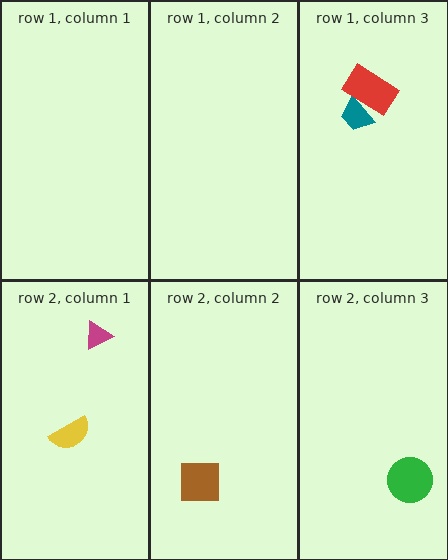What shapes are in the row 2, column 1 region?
The yellow semicircle, the magenta triangle.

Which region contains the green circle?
The row 2, column 3 region.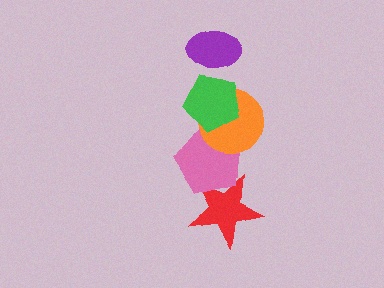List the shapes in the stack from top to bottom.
From top to bottom: the purple ellipse, the green pentagon, the orange circle, the pink pentagon, the red star.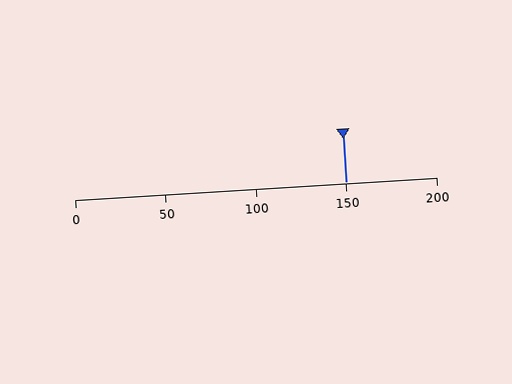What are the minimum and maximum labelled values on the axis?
The axis runs from 0 to 200.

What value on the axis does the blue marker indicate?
The marker indicates approximately 150.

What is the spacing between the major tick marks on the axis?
The major ticks are spaced 50 apart.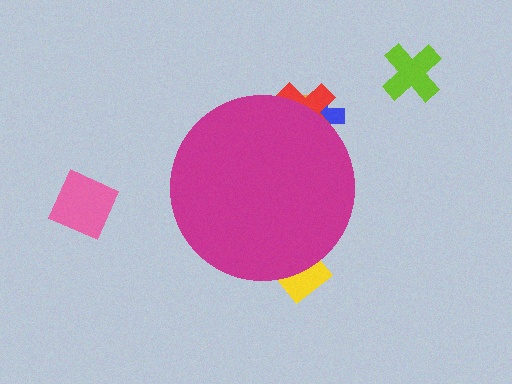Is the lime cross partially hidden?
No, the lime cross is fully visible.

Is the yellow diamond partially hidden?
Yes, the yellow diamond is partially hidden behind the magenta circle.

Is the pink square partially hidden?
No, the pink square is fully visible.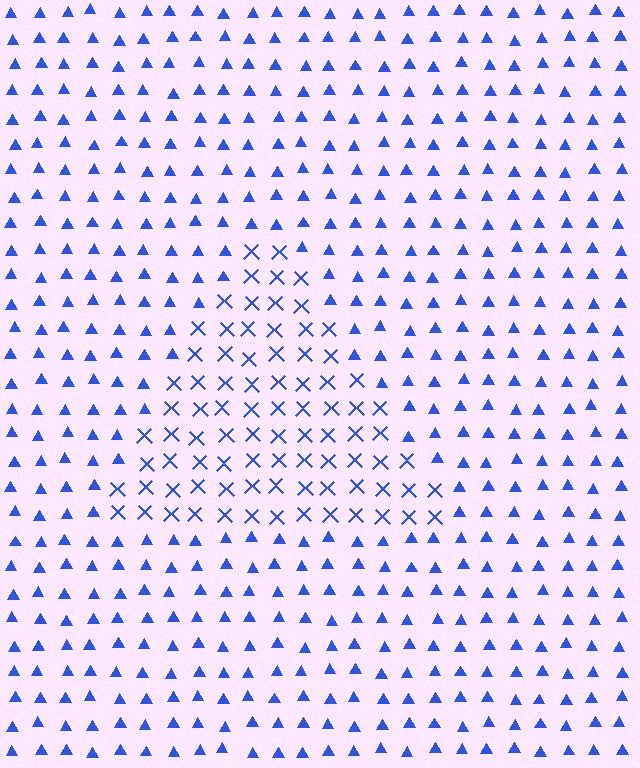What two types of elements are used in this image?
The image uses X marks inside the triangle region and triangles outside it.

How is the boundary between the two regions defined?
The boundary is defined by a change in element shape: X marks inside vs. triangles outside. All elements share the same color and spacing.